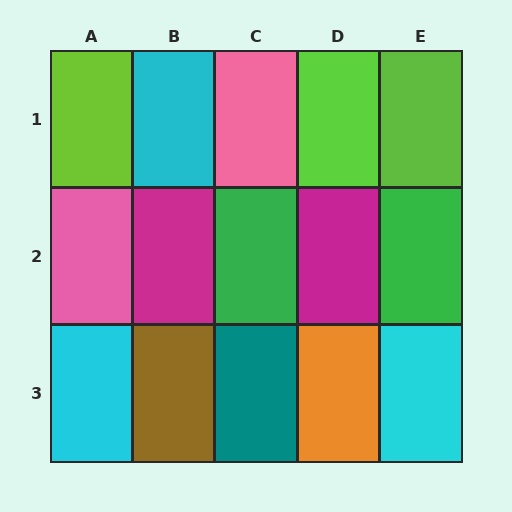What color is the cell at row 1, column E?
Lime.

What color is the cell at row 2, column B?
Magenta.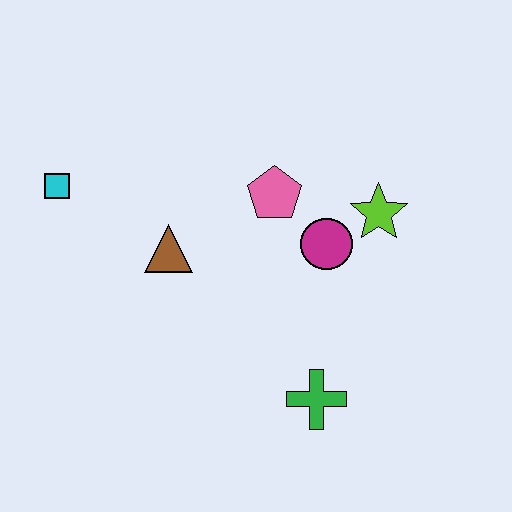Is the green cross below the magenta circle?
Yes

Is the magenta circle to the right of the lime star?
No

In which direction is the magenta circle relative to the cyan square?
The magenta circle is to the right of the cyan square.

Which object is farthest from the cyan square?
The green cross is farthest from the cyan square.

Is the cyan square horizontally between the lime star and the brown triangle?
No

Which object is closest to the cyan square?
The brown triangle is closest to the cyan square.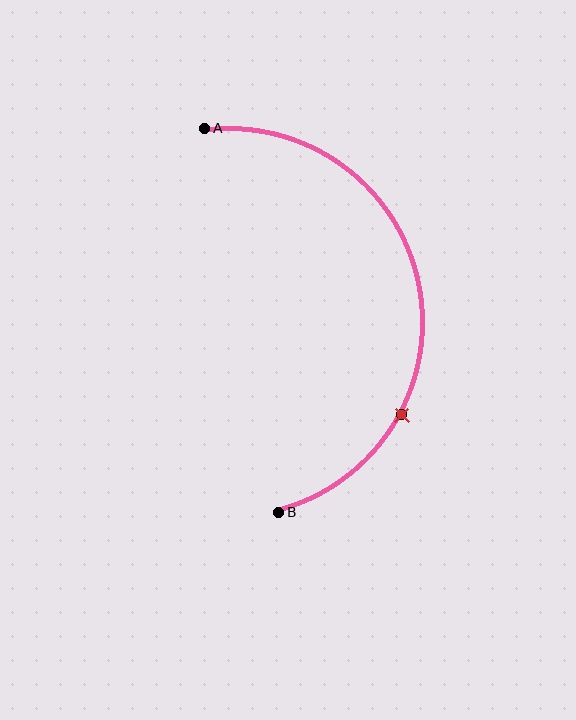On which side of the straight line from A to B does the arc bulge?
The arc bulges to the right of the straight line connecting A and B.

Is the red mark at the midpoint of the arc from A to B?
No. The red mark lies on the arc but is closer to endpoint B. The arc midpoint would be at the point on the curve equidistant along the arc from both A and B.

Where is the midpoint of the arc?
The arc midpoint is the point on the curve farthest from the straight line joining A and B. It sits to the right of that line.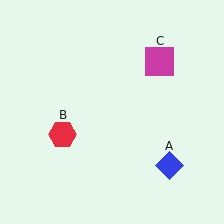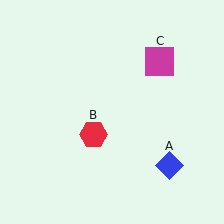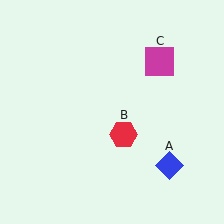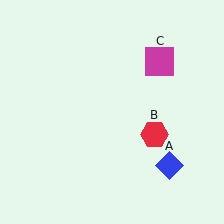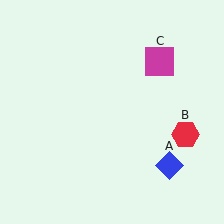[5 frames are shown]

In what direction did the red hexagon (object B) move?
The red hexagon (object B) moved right.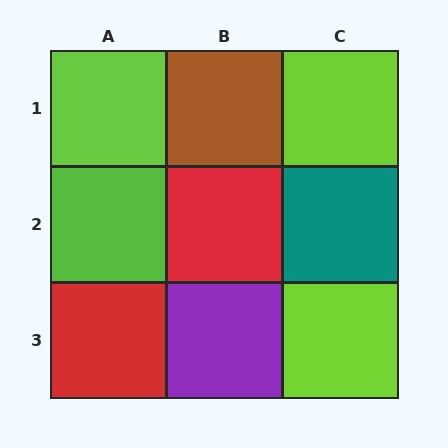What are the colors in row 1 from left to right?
Lime, brown, lime.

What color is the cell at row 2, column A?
Lime.